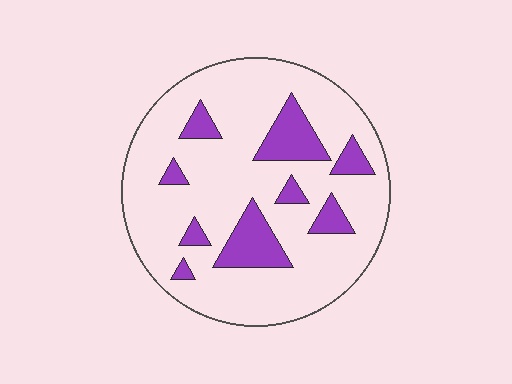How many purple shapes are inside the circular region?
9.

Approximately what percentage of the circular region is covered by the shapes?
Approximately 20%.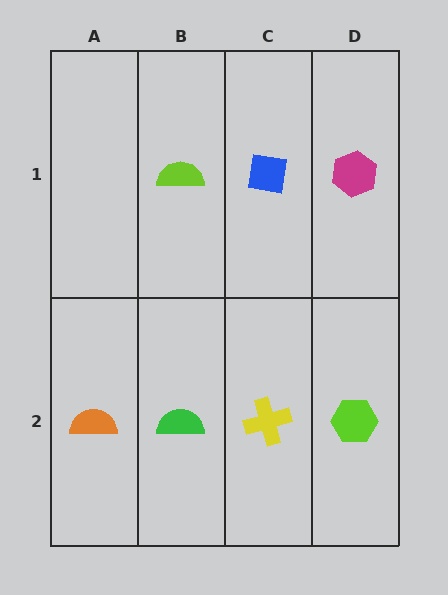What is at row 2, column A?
An orange semicircle.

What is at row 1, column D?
A magenta hexagon.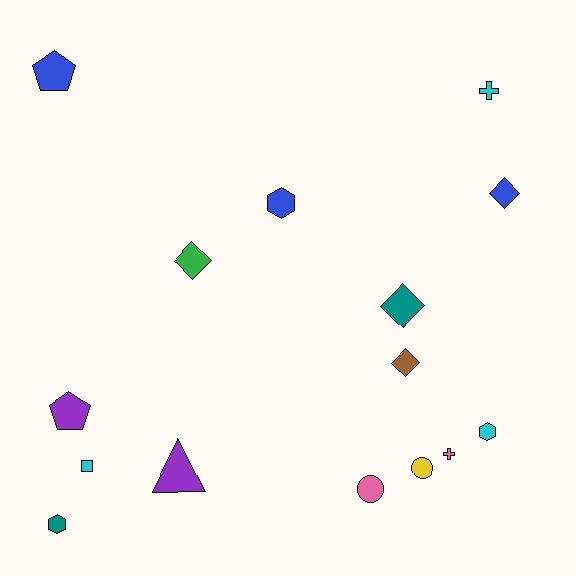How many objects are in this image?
There are 15 objects.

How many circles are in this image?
There are 2 circles.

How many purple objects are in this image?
There are 2 purple objects.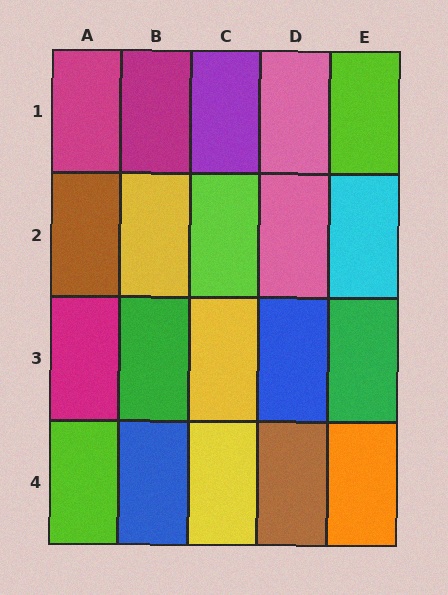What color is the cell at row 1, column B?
Magenta.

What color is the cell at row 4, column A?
Lime.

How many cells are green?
2 cells are green.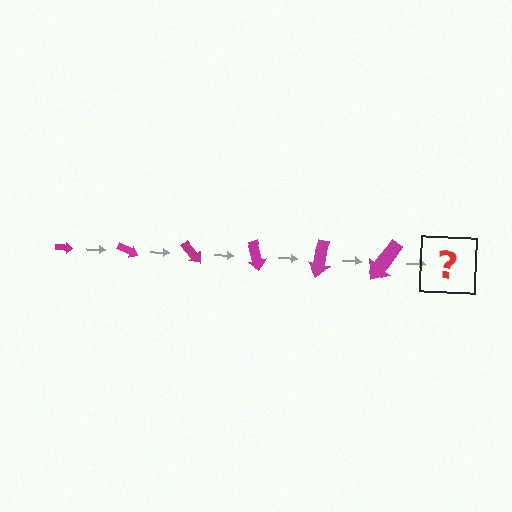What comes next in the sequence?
The next element should be an arrow, larger than the previous one and rotated 150 degrees from the start.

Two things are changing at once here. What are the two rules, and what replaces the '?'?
The two rules are that the arrow grows larger each step and it rotates 25 degrees each step. The '?' should be an arrow, larger than the previous one and rotated 150 degrees from the start.